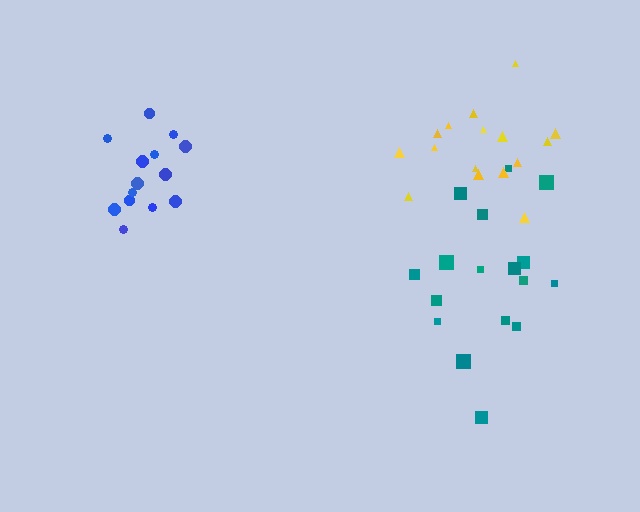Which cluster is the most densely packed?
Yellow.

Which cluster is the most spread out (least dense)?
Teal.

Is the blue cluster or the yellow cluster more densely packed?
Yellow.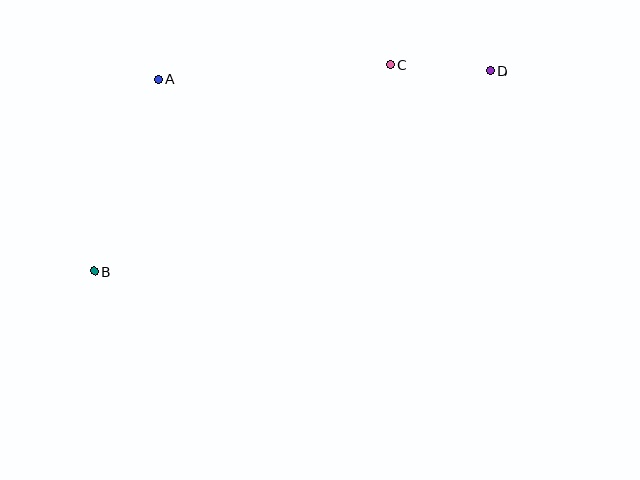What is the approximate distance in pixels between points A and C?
The distance between A and C is approximately 233 pixels.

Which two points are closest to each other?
Points C and D are closest to each other.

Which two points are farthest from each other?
Points B and D are farthest from each other.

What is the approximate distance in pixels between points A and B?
The distance between A and B is approximately 203 pixels.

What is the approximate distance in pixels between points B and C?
The distance between B and C is approximately 361 pixels.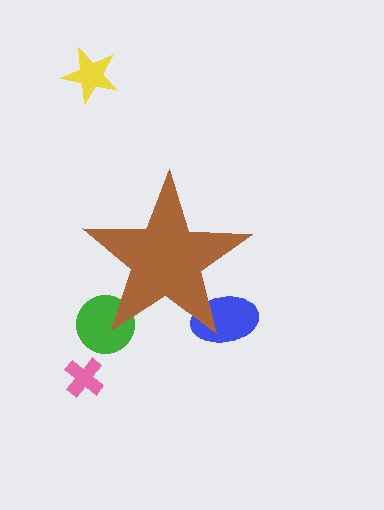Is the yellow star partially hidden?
No, the yellow star is fully visible.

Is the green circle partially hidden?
Yes, the green circle is partially hidden behind the brown star.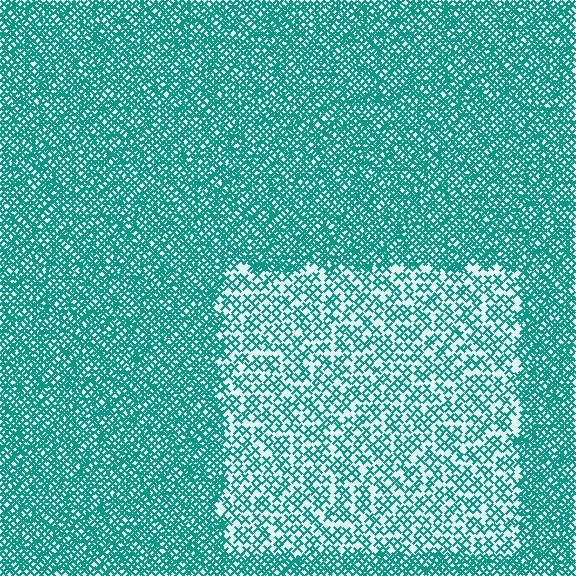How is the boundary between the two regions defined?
The boundary is defined by a change in element density (approximately 2.2x ratio). All elements are the same color, size, and shape.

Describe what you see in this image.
The image contains small teal elements arranged at two different densities. A rectangle-shaped region is visible where the elements are less densely packed than the surrounding area.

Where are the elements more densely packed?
The elements are more densely packed outside the rectangle boundary.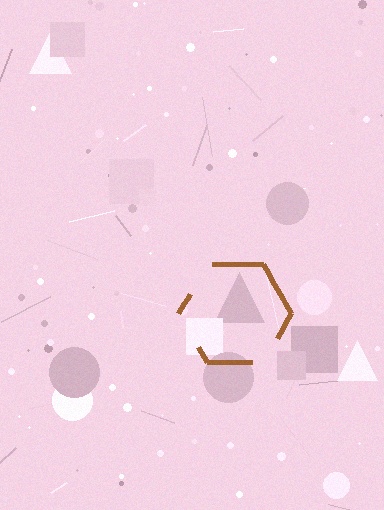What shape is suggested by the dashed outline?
The dashed outline suggests a hexagon.